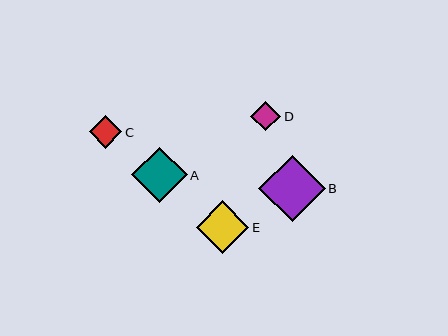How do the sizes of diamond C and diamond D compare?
Diamond C and diamond D are approximately the same size.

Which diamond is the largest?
Diamond B is the largest with a size of approximately 66 pixels.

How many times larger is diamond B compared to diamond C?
Diamond B is approximately 2.0 times the size of diamond C.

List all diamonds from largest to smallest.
From largest to smallest: B, A, E, C, D.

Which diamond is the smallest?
Diamond D is the smallest with a size of approximately 30 pixels.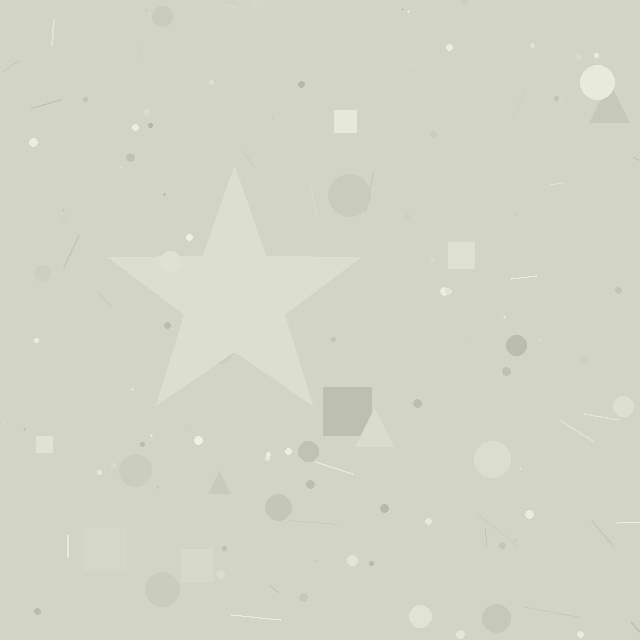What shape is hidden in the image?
A star is hidden in the image.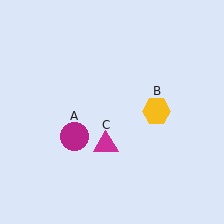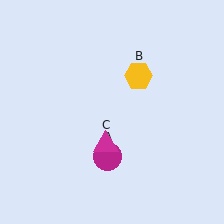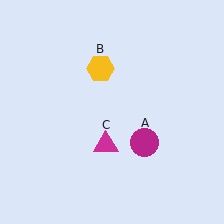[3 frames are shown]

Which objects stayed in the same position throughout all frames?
Magenta triangle (object C) remained stationary.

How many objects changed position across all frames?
2 objects changed position: magenta circle (object A), yellow hexagon (object B).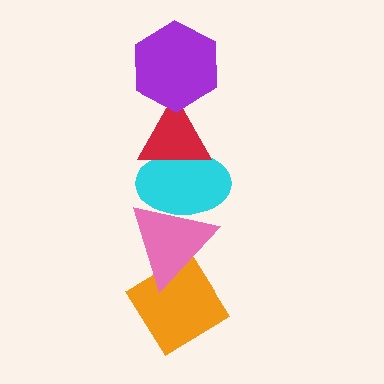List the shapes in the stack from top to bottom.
From top to bottom: the purple hexagon, the red triangle, the cyan ellipse, the pink triangle, the orange diamond.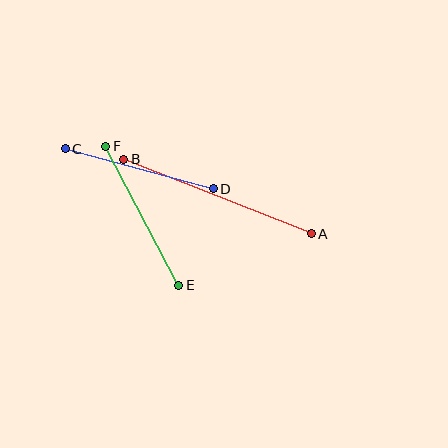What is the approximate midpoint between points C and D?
The midpoint is at approximately (139, 169) pixels.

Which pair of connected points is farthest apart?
Points A and B are farthest apart.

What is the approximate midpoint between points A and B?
The midpoint is at approximately (218, 197) pixels.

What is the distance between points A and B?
The distance is approximately 202 pixels.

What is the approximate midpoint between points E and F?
The midpoint is at approximately (142, 216) pixels.